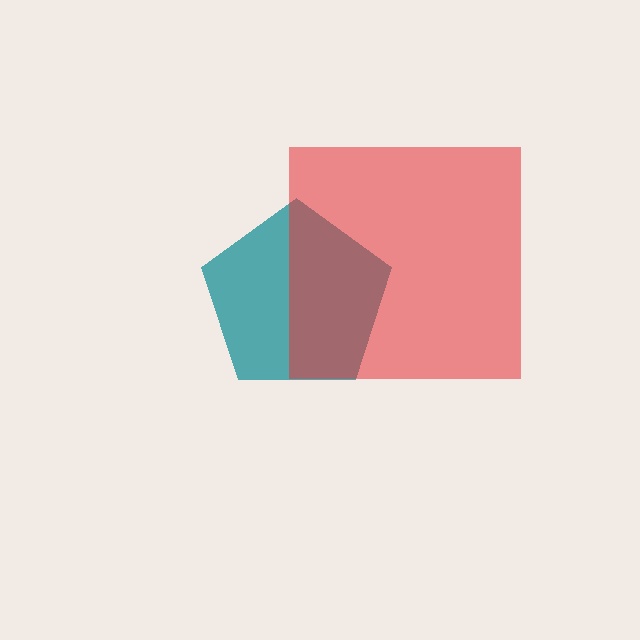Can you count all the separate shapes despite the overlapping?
Yes, there are 2 separate shapes.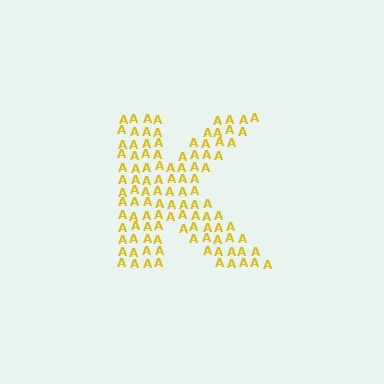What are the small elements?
The small elements are letter A's.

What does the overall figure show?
The overall figure shows the letter K.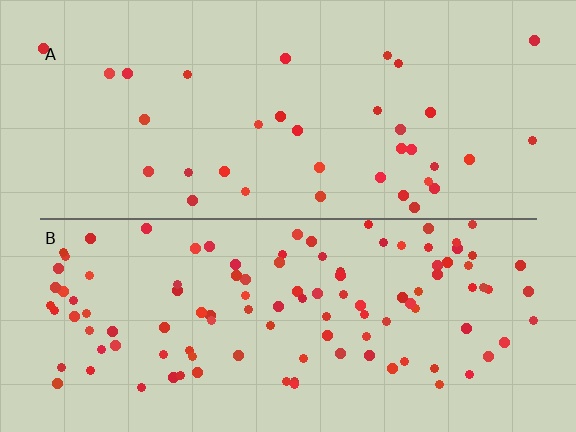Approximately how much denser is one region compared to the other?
Approximately 3.1× — region B over region A.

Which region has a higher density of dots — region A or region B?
B (the bottom).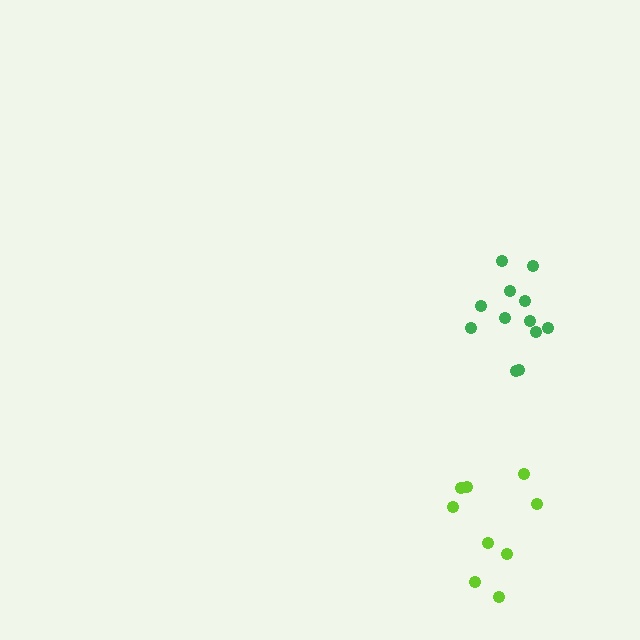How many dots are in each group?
Group 1: 12 dots, Group 2: 9 dots (21 total).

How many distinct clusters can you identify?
There are 2 distinct clusters.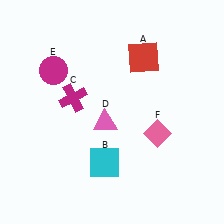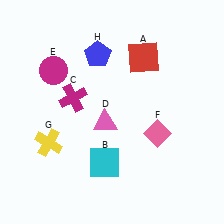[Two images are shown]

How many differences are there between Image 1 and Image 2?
There are 2 differences between the two images.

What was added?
A yellow cross (G), a blue pentagon (H) were added in Image 2.